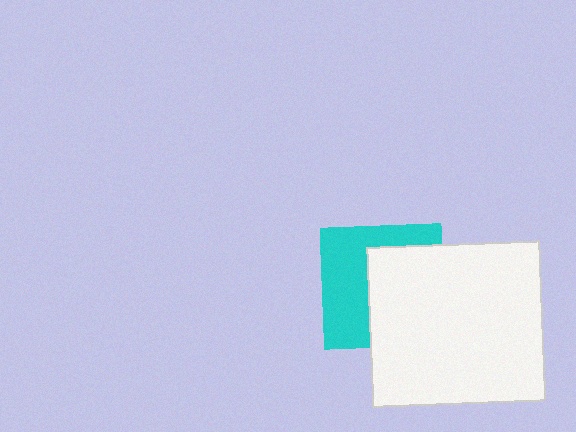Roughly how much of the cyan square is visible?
About half of it is visible (roughly 48%).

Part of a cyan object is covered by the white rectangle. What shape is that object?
It is a square.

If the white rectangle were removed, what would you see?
You would see the complete cyan square.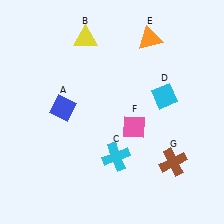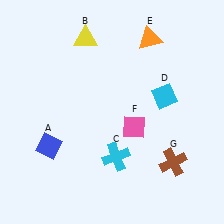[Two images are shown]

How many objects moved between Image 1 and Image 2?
1 object moved between the two images.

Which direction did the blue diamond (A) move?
The blue diamond (A) moved down.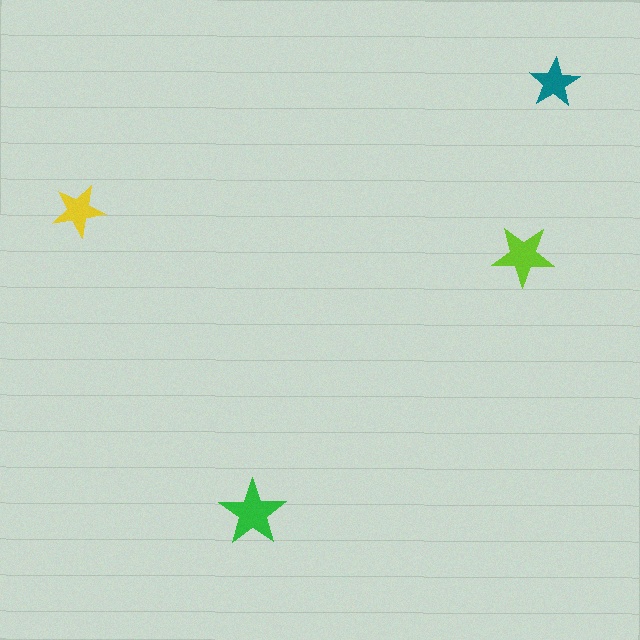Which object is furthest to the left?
The yellow star is leftmost.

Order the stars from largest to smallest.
the green one, the lime one, the yellow one, the teal one.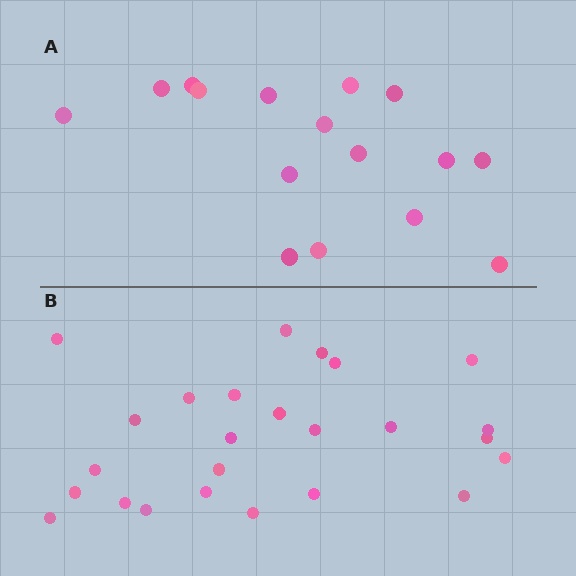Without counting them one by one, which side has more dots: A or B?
Region B (the bottom region) has more dots.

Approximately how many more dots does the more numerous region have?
Region B has roughly 8 or so more dots than region A.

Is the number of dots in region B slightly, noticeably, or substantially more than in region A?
Region B has substantially more. The ratio is roughly 1.6 to 1.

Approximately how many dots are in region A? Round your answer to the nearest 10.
About 20 dots. (The exact count is 16, which rounds to 20.)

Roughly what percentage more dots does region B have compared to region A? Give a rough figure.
About 55% more.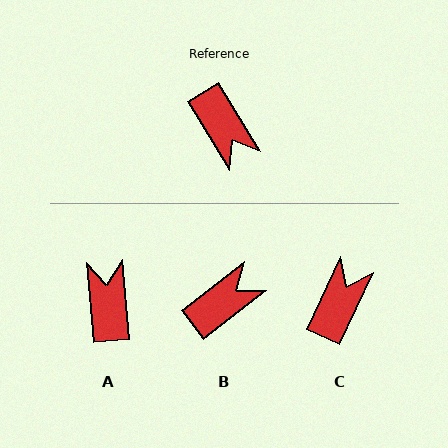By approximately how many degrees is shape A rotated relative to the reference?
Approximately 154 degrees counter-clockwise.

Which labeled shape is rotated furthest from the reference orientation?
A, about 154 degrees away.